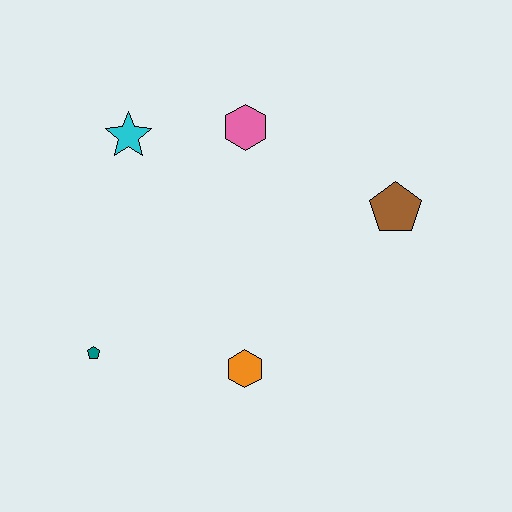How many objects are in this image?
There are 5 objects.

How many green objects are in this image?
There are no green objects.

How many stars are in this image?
There is 1 star.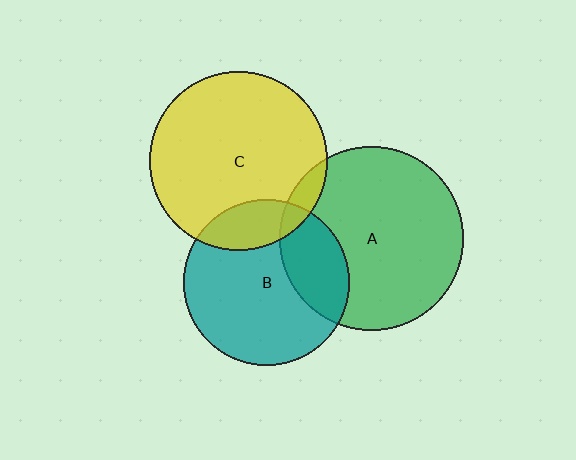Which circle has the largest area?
Circle A (green).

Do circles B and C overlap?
Yes.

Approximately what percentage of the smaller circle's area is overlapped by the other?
Approximately 20%.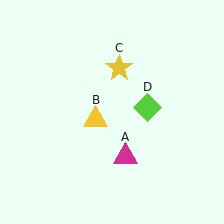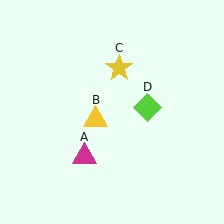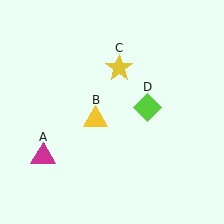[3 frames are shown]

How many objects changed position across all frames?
1 object changed position: magenta triangle (object A).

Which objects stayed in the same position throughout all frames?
Yellow triangle (object B) and yellow star (object C) and lime diamond (object D) remained stationary.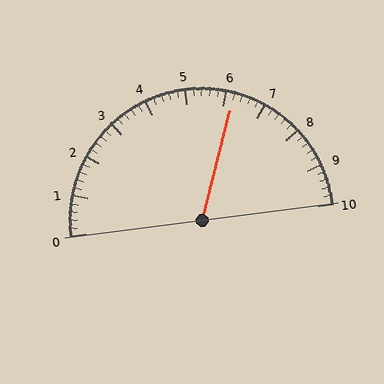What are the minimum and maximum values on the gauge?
The gauge ranges from 0 to 10.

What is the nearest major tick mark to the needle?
The nearest major tick mark is 6.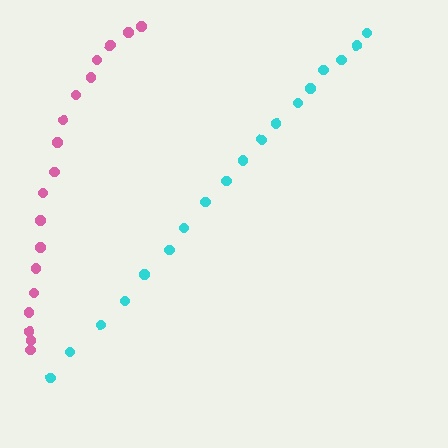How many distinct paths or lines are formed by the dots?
There are 2 distinct paths.